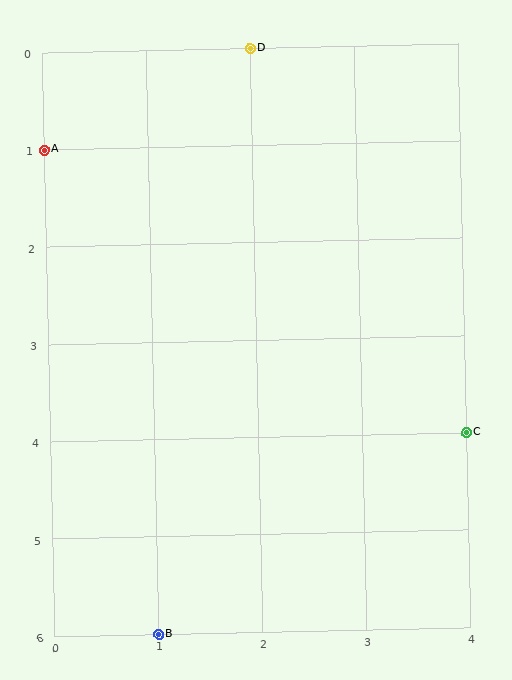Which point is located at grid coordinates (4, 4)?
Point C is at (4, 4).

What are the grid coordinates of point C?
Point C is at grid coordinates (4, 4).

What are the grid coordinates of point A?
Point A is at grid coordinates (0, 1).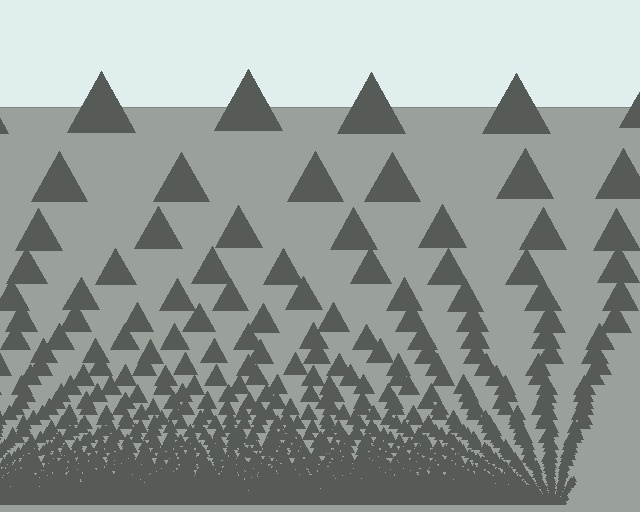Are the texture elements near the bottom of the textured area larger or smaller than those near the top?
Smaller. The gradient is inverted — elements near the bottom are smaller and denser.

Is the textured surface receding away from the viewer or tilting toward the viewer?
The surface appears to tilt toward the viewer. Texture elements get larger and sparser toward the top.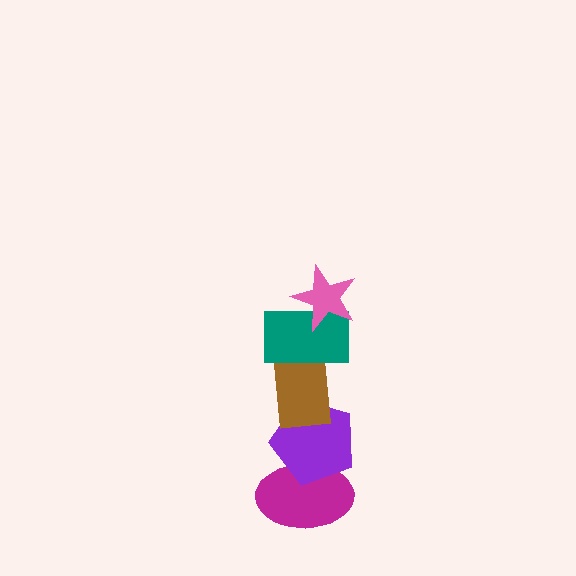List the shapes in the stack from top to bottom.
From top to bottom: the pink star, the teal rectangle, the brown rectangle, the purple pentagon, the magenta ellipse.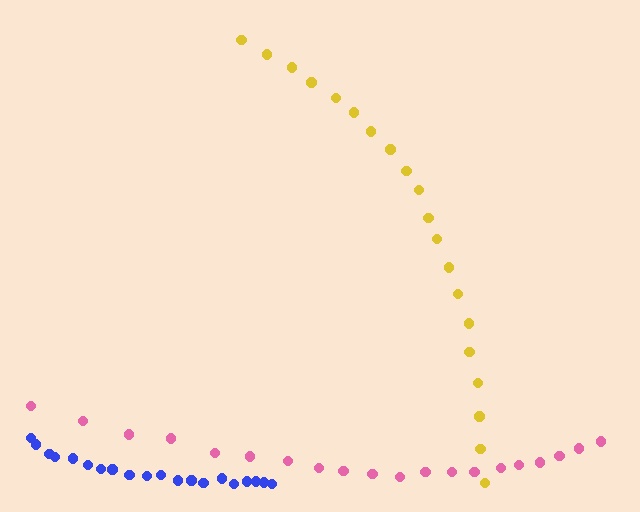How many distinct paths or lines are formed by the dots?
There are 3 distinct paths.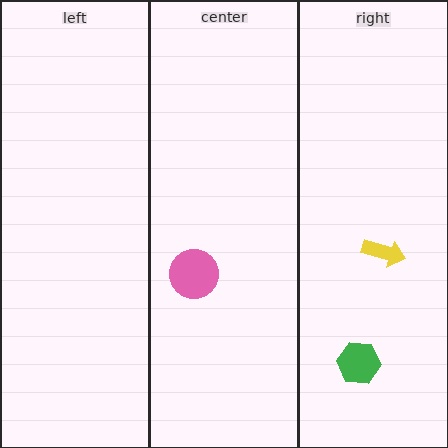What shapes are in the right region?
The yellow arrow, the green hexagon.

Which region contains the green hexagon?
The right region.